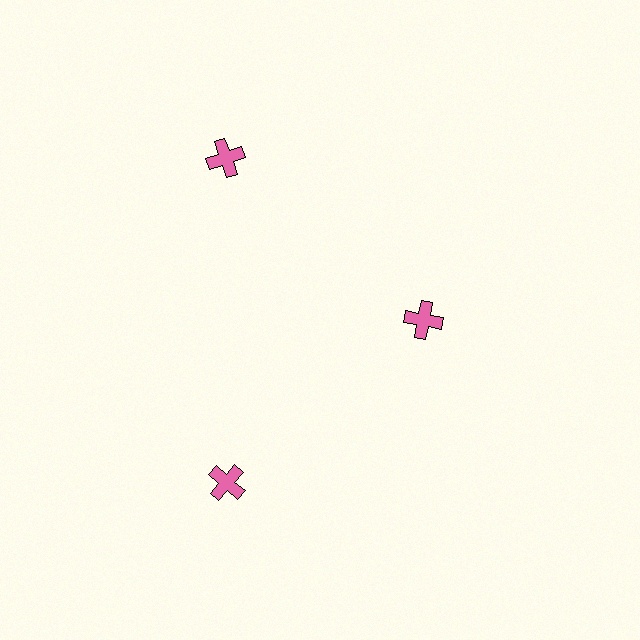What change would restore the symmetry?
The symmetry would be restored by moving it outward, back onto the ring so that all 3 crosses sit at equal angles and equal distance from the center.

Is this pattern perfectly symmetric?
No. The 3 pink crosses are arranged in a ring, but one element near the 3 o'clock position is pulled inward toward the center, breaking the 3-fold rotational symmetry.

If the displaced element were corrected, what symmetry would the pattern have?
It would have 3-fold rotational symmetry — the pattern would map onto itself every 120 degrees.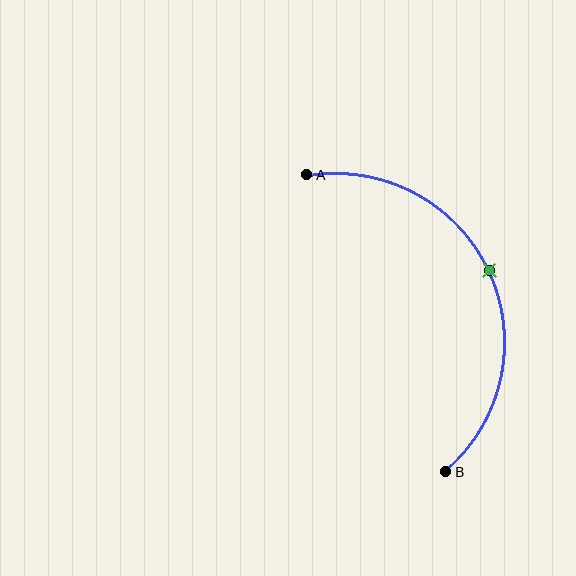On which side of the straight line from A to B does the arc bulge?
The arc bulges to the right of the straight line connecting A and B.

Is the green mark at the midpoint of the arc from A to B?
Yes. The green mark lies on the arc at equal arc-length from both A and B — it is the arc midpoint.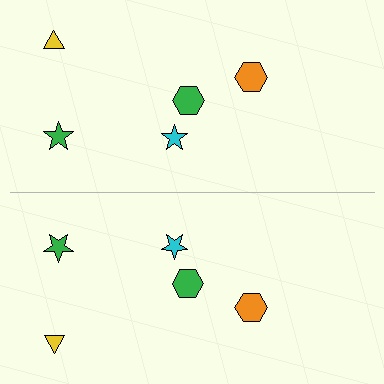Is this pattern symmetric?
Yes, this pattern has bilateral (reflection) symmetry.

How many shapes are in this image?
There are 10 shapes in this image.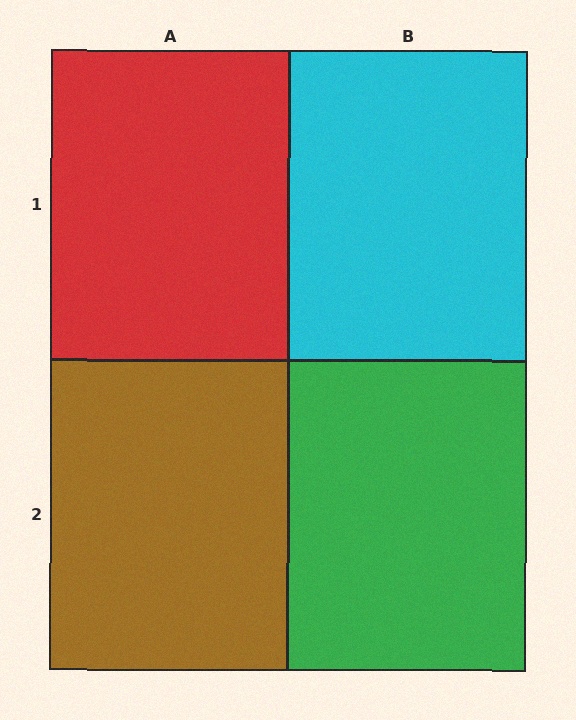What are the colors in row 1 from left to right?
Red, cyan.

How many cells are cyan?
1 cell is cyan.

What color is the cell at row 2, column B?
Green.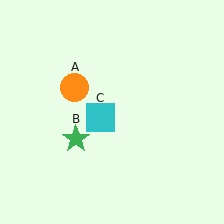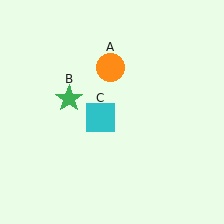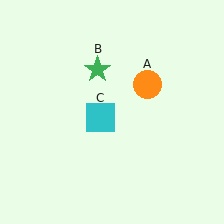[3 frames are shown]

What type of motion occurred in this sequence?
The orange circle (object A), green star (object B) rotated clockwise around the center of the scene.